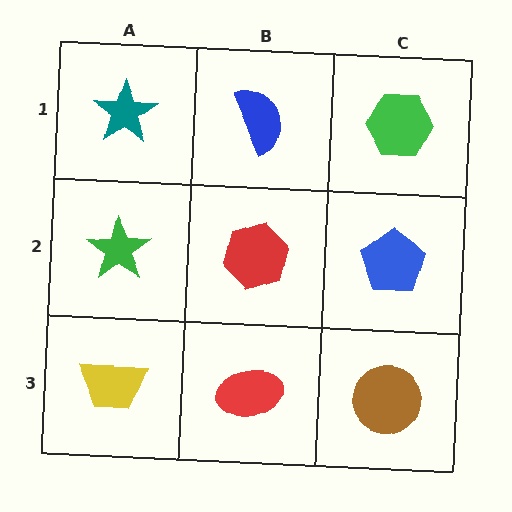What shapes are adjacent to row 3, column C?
A blue pentagon (row 2, column C), a red ellipse (row 3, column B).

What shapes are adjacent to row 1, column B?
A red hexagon (row 2, column B), a teal star (row 1, column A), a green hexagon (row 1, column C).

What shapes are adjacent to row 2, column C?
A green hexagon (row 1, column C), a brown circle (row 3, column C), a red hexagon (row 2, column B).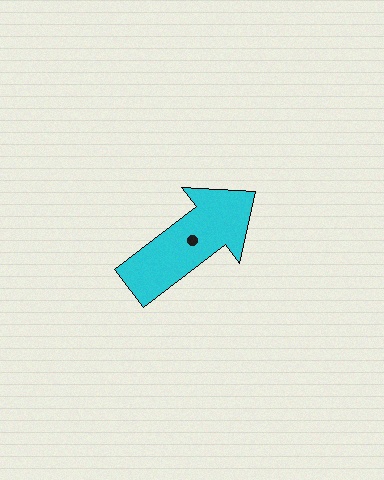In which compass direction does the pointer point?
Northeast.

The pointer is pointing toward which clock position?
Roughly 2 o'clock.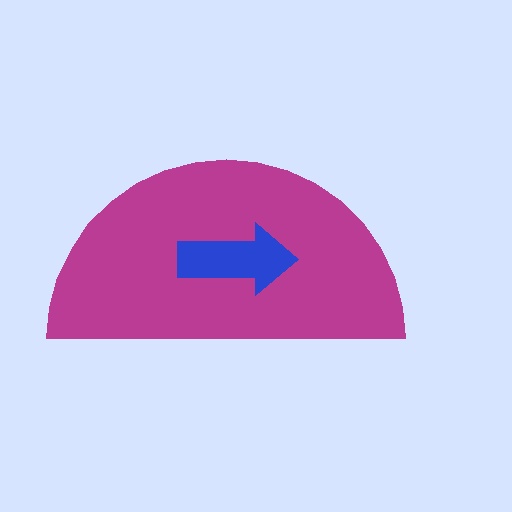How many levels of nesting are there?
2.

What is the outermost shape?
The magenta semicircle.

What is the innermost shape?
The blue arrow.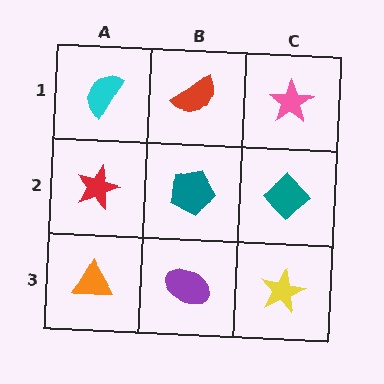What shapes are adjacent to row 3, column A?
A red star (row 2, column A), a purple ellipse (row 3, column B).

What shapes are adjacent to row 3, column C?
A teal diamond (row 2, column C), a purple ellipse (row 3, column B).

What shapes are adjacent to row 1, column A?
A red star (row 2, column A), a red semicircle (row 1, column B).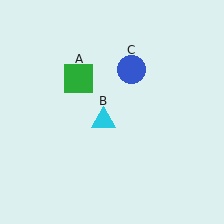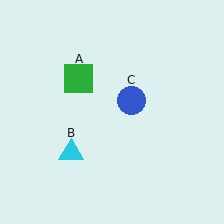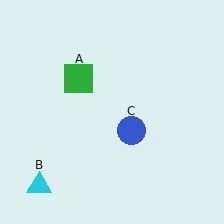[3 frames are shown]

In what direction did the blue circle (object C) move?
The blue circle (object C) moved down.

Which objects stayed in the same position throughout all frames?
Green square (object A) remained stationary.